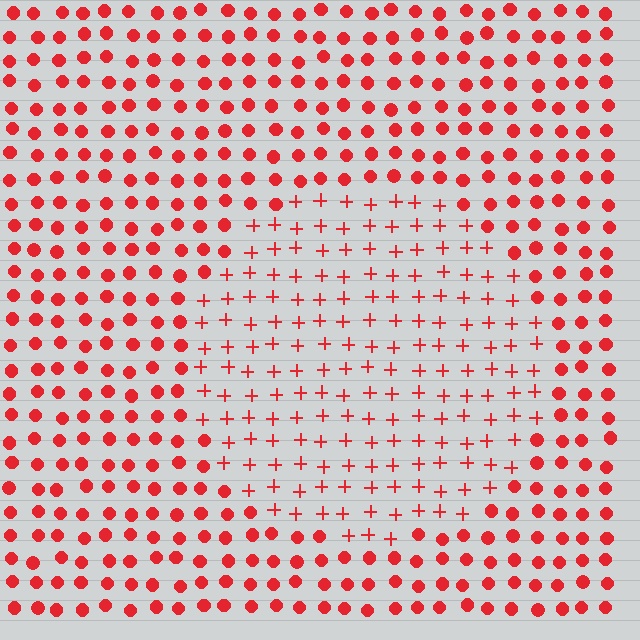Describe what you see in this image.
The image is filled with small red elements arranged in a uniform grid. A circle-shaped region contains plus signs, while the surrounding area contains circles. The boundary is defined purely by the change in element shape.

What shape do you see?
I see a circle.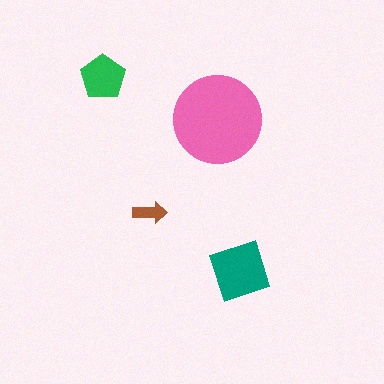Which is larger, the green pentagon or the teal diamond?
The teal diamond.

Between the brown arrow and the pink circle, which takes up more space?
The pink circle.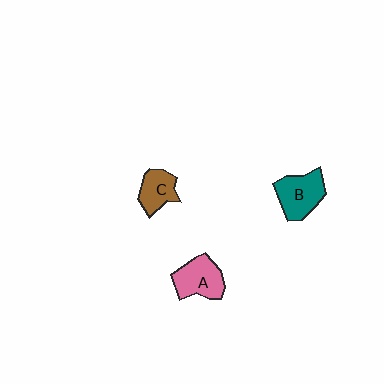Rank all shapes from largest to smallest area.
From largest to smallest: B (teal), A (pink), C (brown).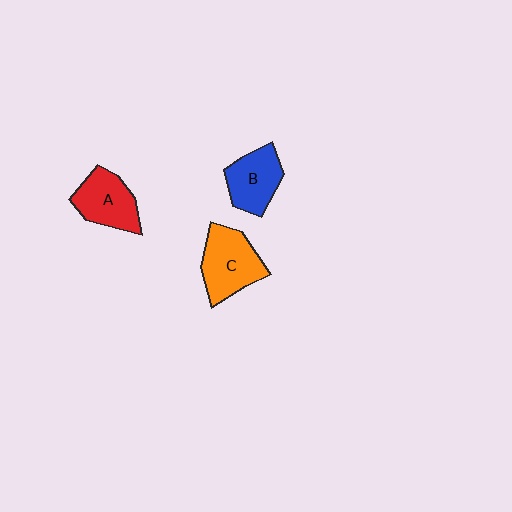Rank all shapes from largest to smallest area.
From largest to smallest: C (orange), A (red), B (blue).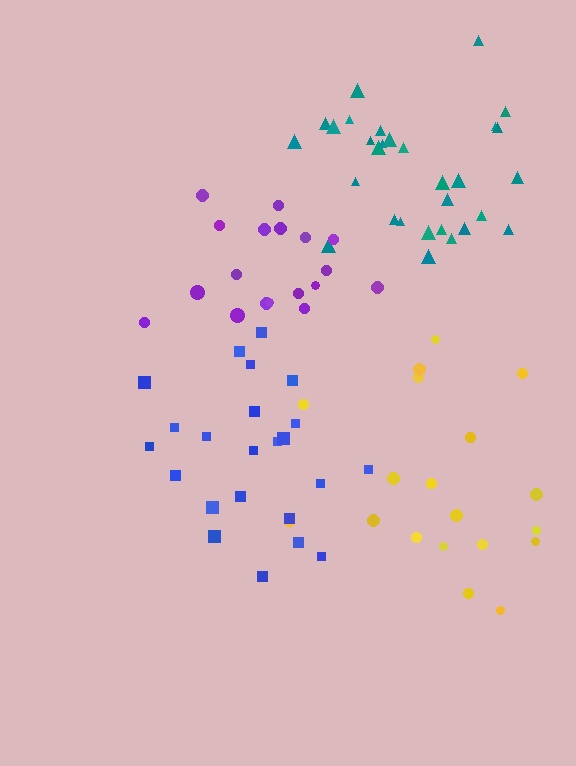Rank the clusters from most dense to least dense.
teal, purple, blue, yellow.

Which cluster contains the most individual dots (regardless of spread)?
Teal (31).